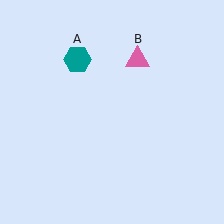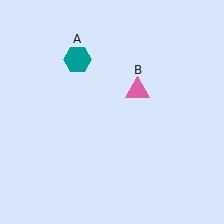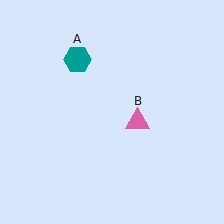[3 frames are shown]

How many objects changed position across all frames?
1 object changed position: pink triangle (object B).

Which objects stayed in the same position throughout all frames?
Teal hexagon (object A) remained stationary.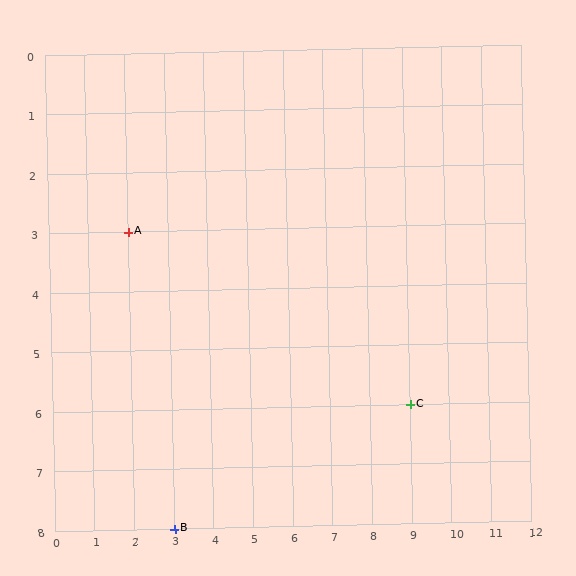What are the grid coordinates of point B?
Point B is at grid coordinates (3, 8).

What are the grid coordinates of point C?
Point C is at grid coordinates (9, 6).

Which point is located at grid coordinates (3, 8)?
Point B is at (3, 8).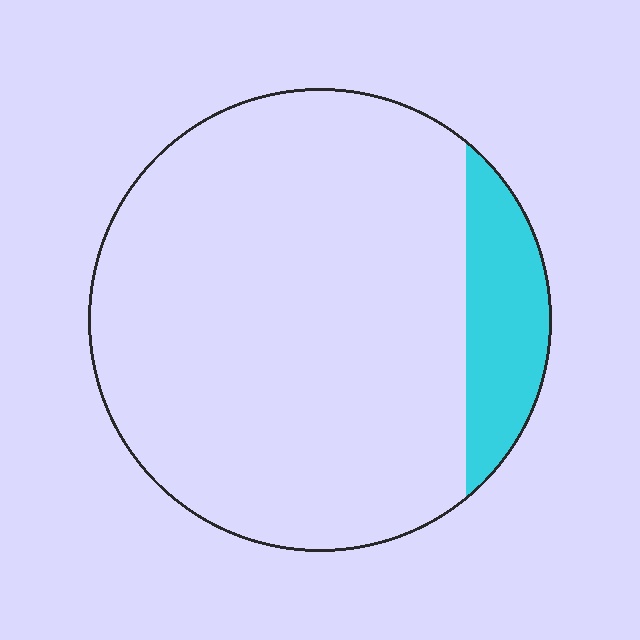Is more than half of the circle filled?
No.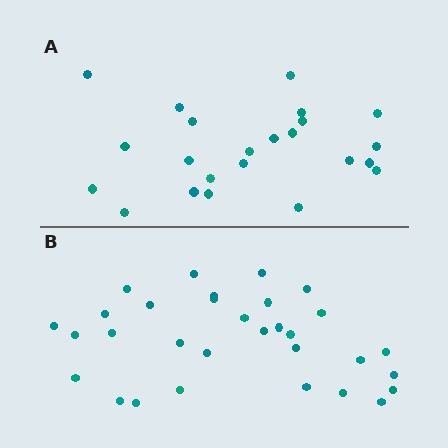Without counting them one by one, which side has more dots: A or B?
Region B (the bottom region) has more dots.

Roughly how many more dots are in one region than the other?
Region B has roughly 8 or so more dots than region A.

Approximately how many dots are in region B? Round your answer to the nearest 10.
About 30 dots. (The exact count is 31, which rounds to 30.)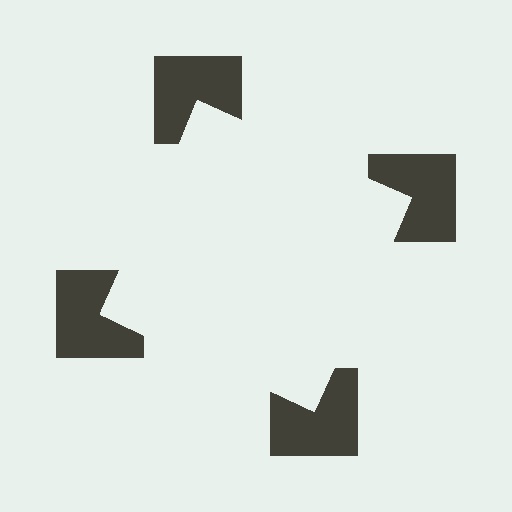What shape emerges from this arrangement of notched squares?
An illusory square — its edges are inferred from the aligned wedge cuts in the notched squares, not physically drawn.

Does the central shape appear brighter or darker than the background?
It typically appears slightly brighter than the background, even though no actual brightness change is drawn.